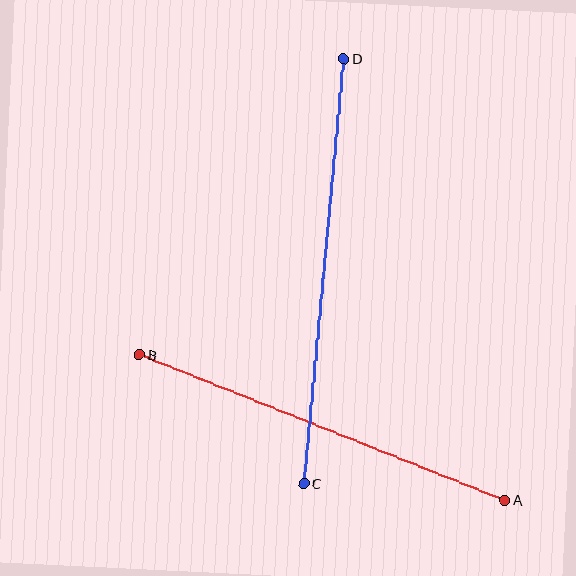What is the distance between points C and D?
The distance is approximately 427 pixels.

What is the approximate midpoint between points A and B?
The midpoint is at approximately (322, 427) pixels.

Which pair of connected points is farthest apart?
Points C and D are farthest apart.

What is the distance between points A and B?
The distance is approximately 393 pixels.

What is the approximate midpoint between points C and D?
The midpoint is at approximately (324, 271) pixels.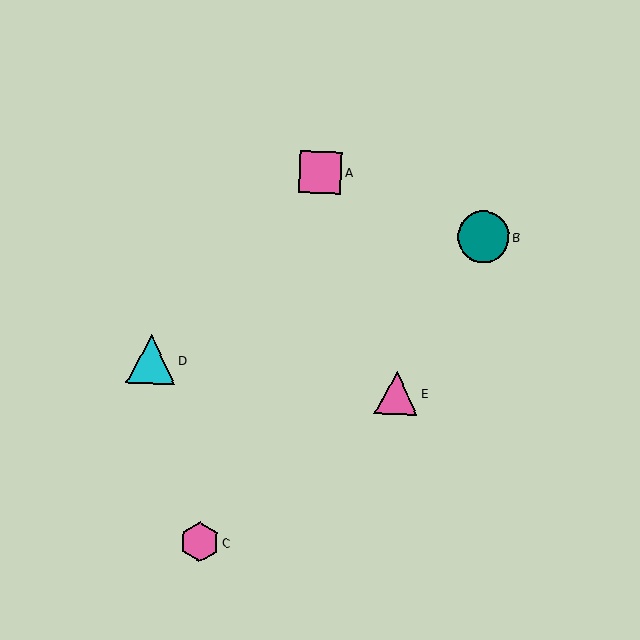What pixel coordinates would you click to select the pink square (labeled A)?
Click at (320, 172) to select the pink square A.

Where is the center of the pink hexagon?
The center of the pink hexagon is at (200, 542).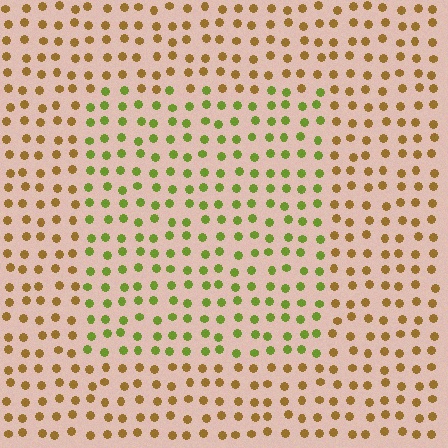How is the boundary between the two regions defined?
The boundary is defined purely by a slight shift in hue (about 47 degrees). Spacing, size, and orientation are identical on both sides.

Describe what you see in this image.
The image is filled with small brown elements in a uniform arrangement. A rectangle-shaped region is visible where the elements are tinted to a slightly different hue, forming a subtle color boundary.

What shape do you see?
I see a rectangle.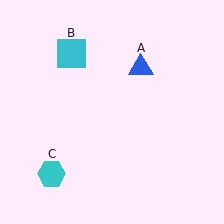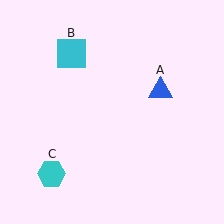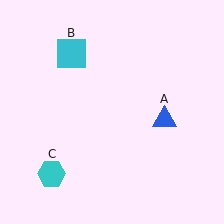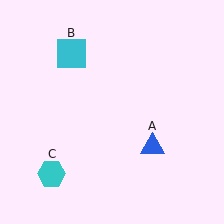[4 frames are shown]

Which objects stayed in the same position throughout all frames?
Cyan square (object B) and cyan hexagon (object C) remained stationary.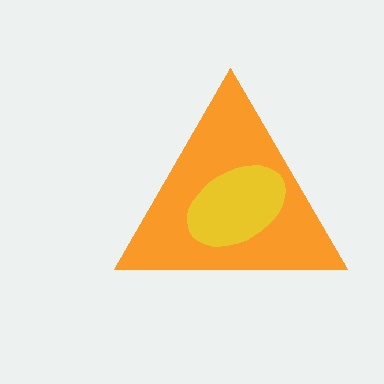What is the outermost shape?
The orange triangle.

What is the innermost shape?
The yellow ellipse.